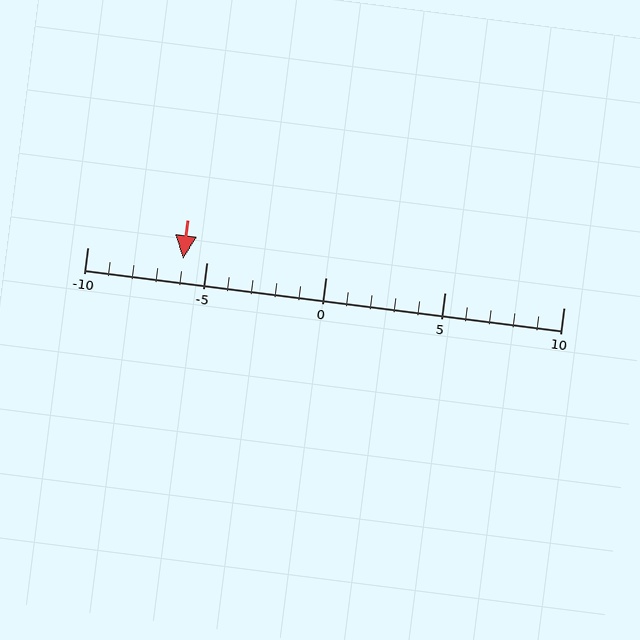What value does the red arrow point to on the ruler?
The red arrow points to approximately -6.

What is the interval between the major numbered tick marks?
The major tick marks are spaced 5 units apart.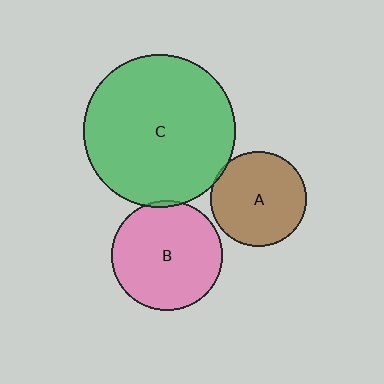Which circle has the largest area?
Circle C (green).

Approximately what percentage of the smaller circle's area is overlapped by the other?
Approximately 5%.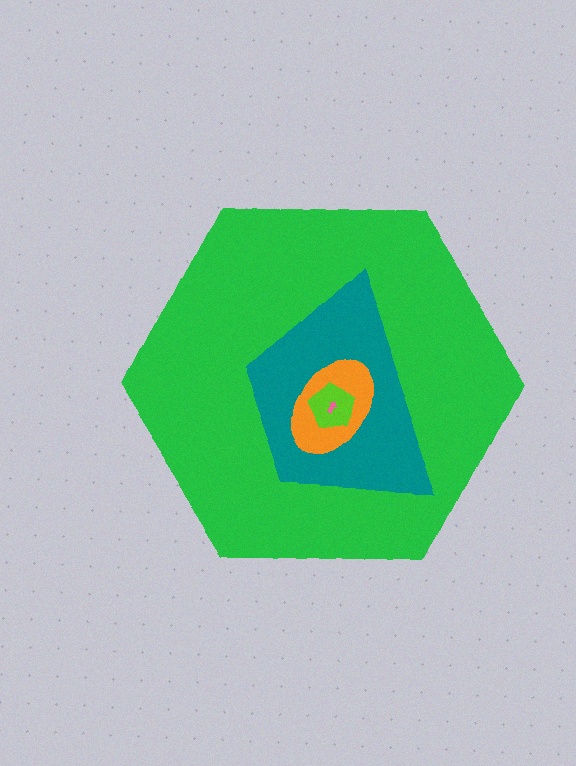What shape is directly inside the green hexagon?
The teal trapezoid.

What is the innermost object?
The pink arrow.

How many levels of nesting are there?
5.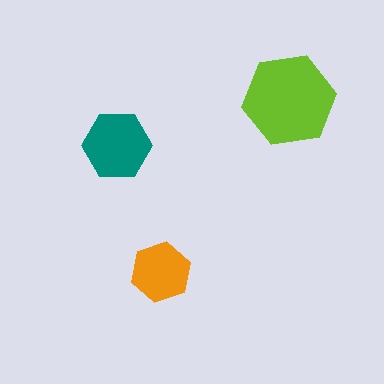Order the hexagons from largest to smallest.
the lime one, the teal one, the orange one.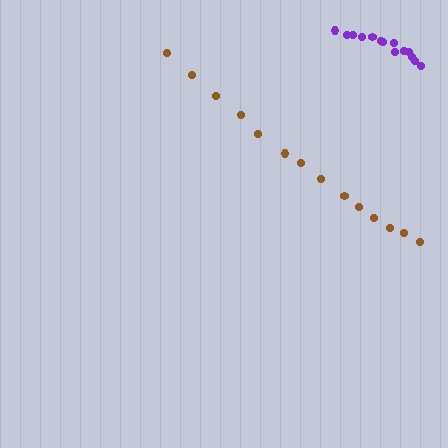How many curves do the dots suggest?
There are 2 distinct paths.